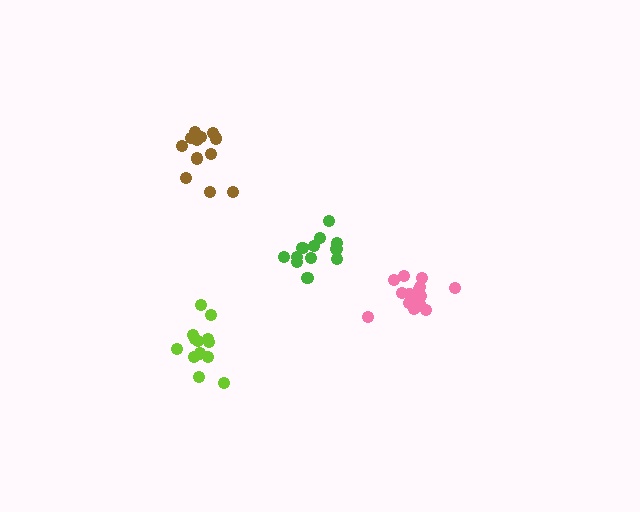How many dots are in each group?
Group 1: 13 dots, Group 2: 18 dots, Group 3: 12 dots, Group 4: 13 dots (56 total).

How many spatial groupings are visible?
There are 4 spatial groupings.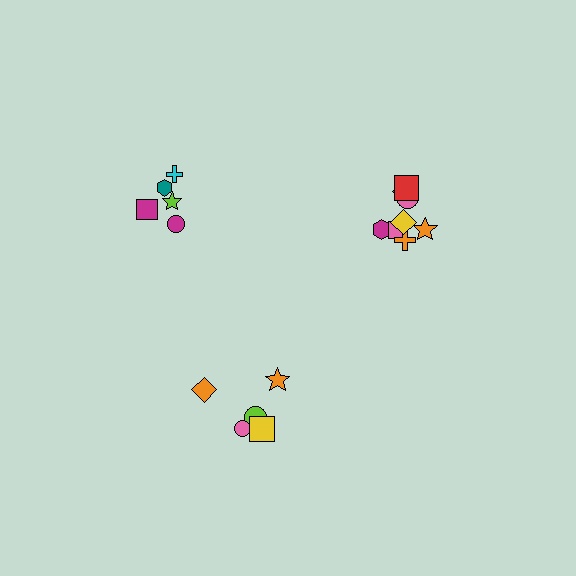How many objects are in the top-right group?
There are 8 objects.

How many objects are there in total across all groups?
There are 18 objects.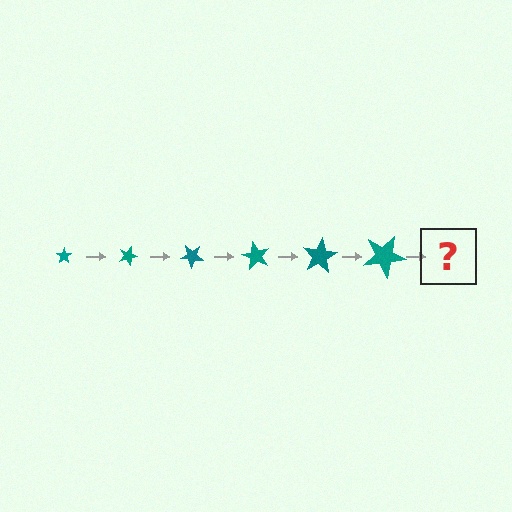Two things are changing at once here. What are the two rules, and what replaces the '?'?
The two rules are that the star grows larger each step and it rotates 20 degrees each step. The '?' should be a star, larger than the previous one and rotated 120 degrees from the start.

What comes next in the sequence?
The next element should be a star, larger than the previous one and rotated 120 degrees from the start.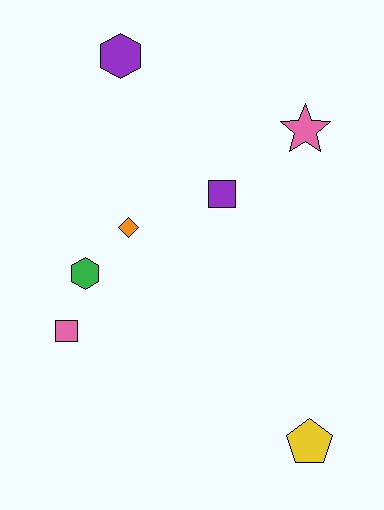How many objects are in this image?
There are 7 objects.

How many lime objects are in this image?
There are no lime objects.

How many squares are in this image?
There are 2 squares.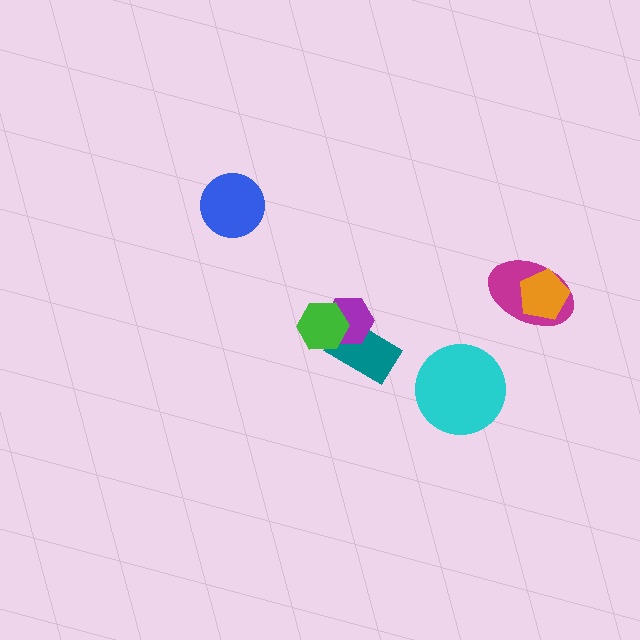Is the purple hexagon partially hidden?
Yes, it is partially covered by another shape.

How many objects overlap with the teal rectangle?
2 objects overlap with the teal rectangle.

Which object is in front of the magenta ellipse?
The orange pentagon is in front of the magenta ellipse.